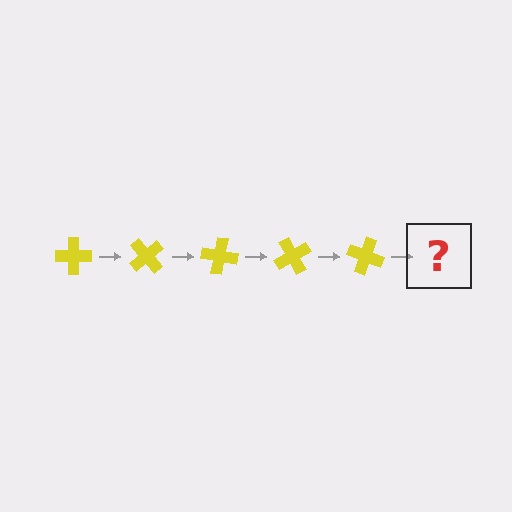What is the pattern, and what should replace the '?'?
The pattern is that the cross rotates 50 degrees each step. The '?' should be a yellow cross rotated 250 degrees.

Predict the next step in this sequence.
The next step is a yellow cross rotated 250 degrees.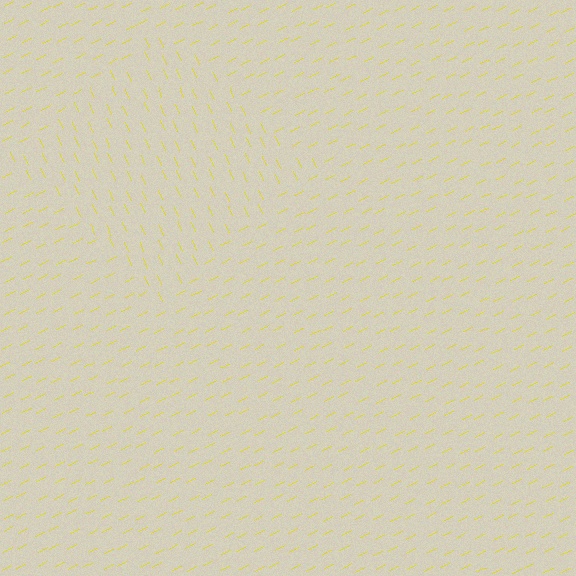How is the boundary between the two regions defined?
The boundary is defined purely by a change in line orientation (approximately 87 degrees difference). All lines are the same color and thickness.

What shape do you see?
I see a diamond.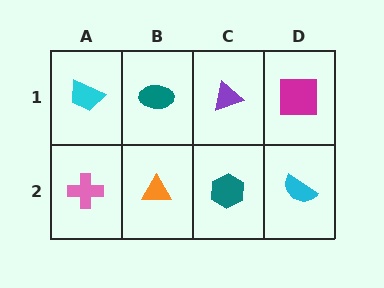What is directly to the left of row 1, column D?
A purple triangle.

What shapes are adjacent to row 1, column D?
A cyan semicircle (row 2, column D), a purple triangle (row 1, column C).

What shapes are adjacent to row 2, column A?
A cyan trapezoid (row 1, column A), an orange triangle (row 2, column B).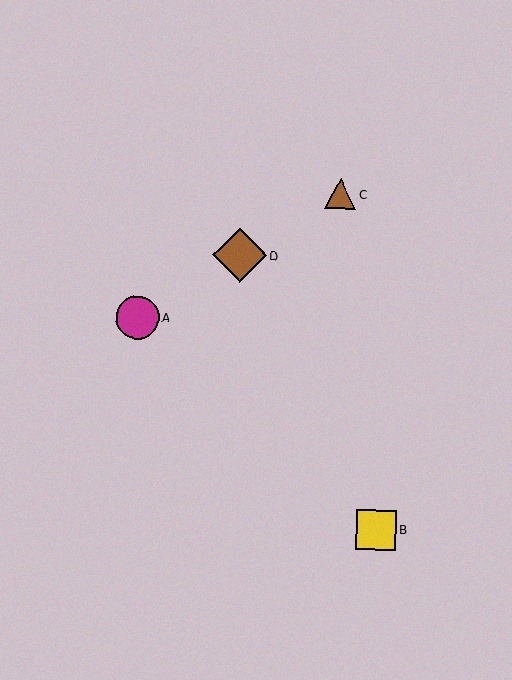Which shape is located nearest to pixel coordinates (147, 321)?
The magenta circle (labeled A) at (137, 318) is nearest to that location.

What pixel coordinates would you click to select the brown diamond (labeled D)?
Click at (240, 255) to select the brown diamond D.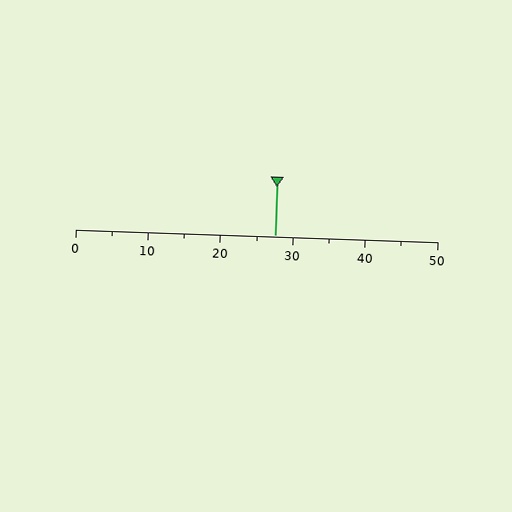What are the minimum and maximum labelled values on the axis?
The axis runs from 0 to 50.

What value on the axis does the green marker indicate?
The marker indicates approximately 27.5.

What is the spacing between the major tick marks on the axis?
The major ticks are spaced 10 apart.